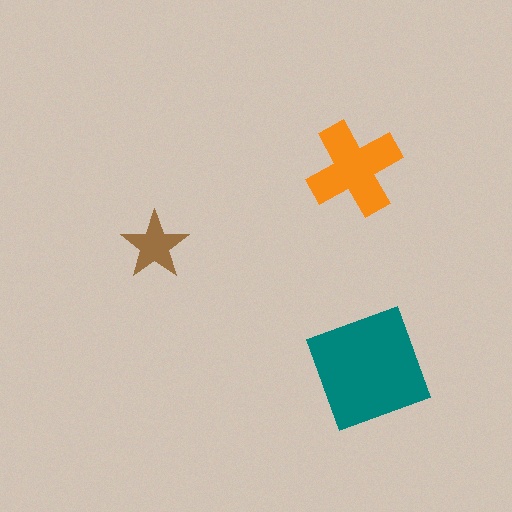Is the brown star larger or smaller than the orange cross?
Smaller.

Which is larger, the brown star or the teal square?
The teal square.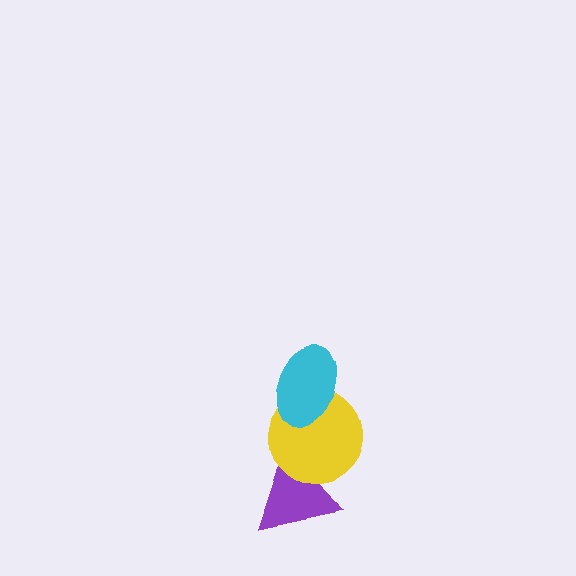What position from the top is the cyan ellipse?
The cyan ellipse is 1st from the top.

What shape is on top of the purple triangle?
The yellow circle is on top of the purple triangle.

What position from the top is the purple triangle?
The purple triangle is 3rd from the top.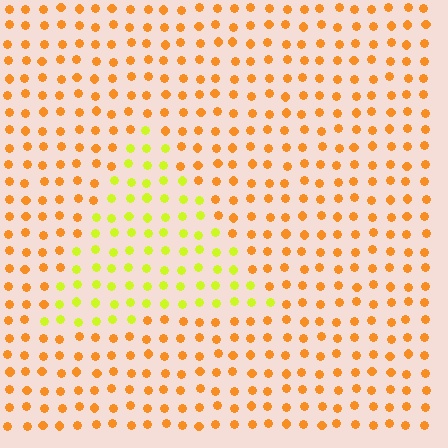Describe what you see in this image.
The image is filled with small orange elements in a uniform arrangement. A triangle-shaped region is visible where the elements are tinted to a slightly different hue, forming a subtle color boundary.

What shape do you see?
I see a triangle.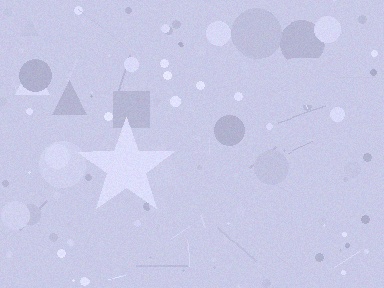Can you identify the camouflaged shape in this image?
The camouflaged shape is a star.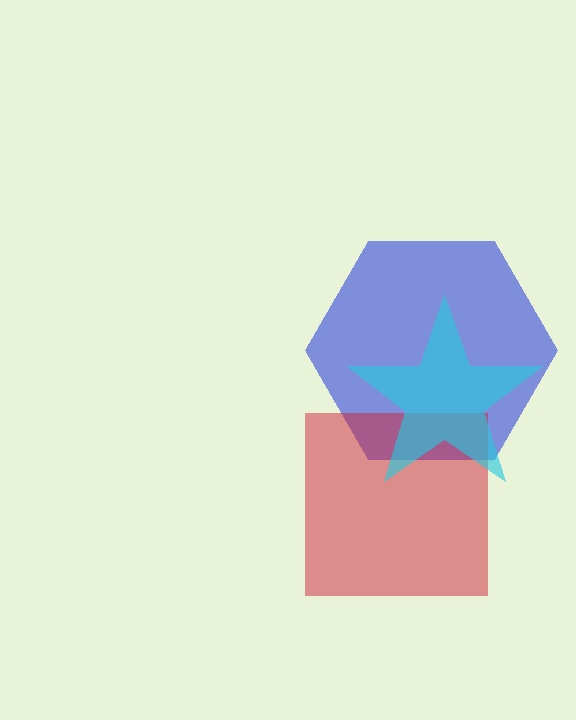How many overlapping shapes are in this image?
There are 3 overlapping shapes in the image.